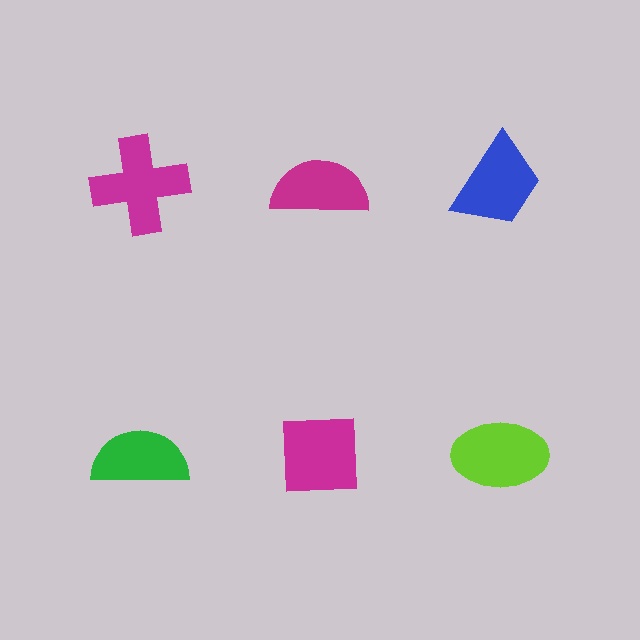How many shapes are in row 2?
3 shapes.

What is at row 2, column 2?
A magenta square.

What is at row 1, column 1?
A magenta cross.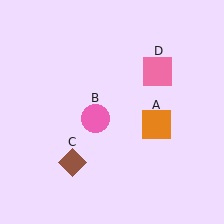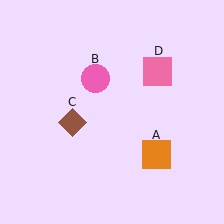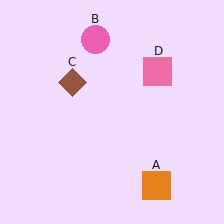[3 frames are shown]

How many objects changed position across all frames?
3 objects changed position: orange square (object A), pink circle (object B), brown diamond (object C).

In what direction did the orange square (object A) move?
The orange square (object A) moved down.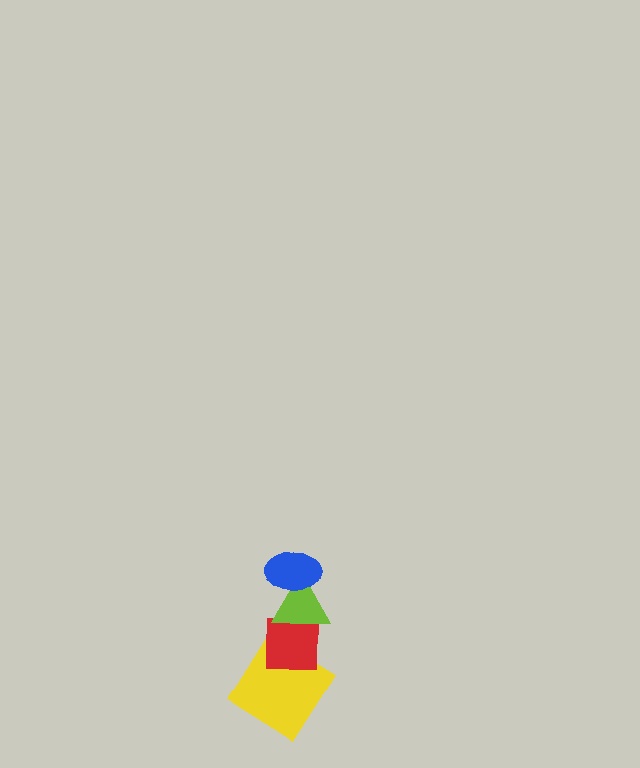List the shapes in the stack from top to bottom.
From top to bottom: the blue ellipse, the lime triangle, the red square, the yellow diamond.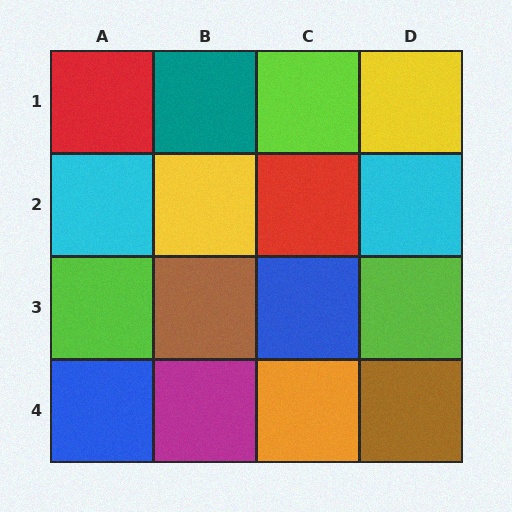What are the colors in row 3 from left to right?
Lime, brown, blue, lime.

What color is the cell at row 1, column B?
Teal.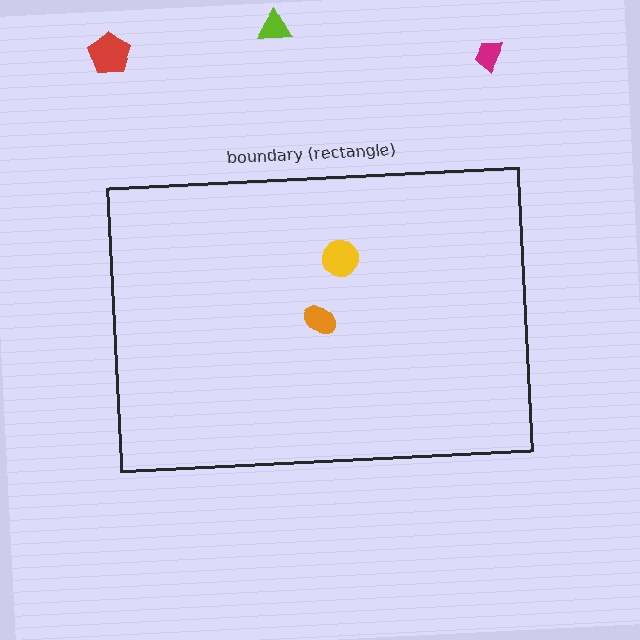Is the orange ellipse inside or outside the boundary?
Inside.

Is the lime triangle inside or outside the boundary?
Outside.